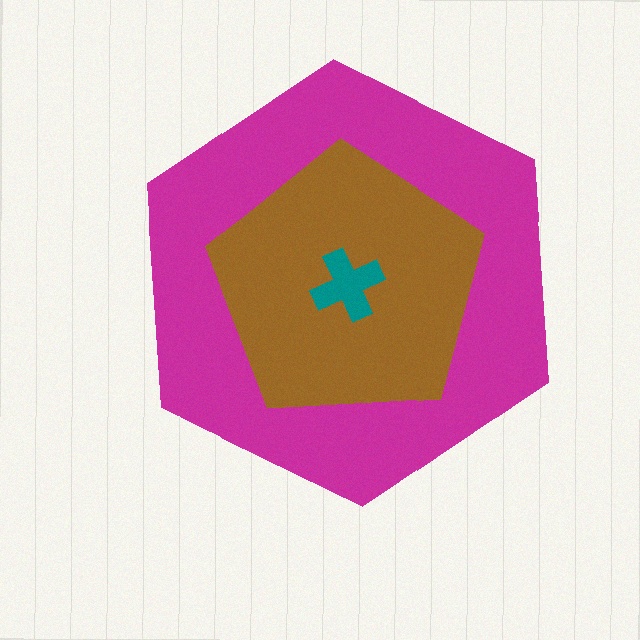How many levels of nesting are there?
3.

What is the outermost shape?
The magenta hexagon.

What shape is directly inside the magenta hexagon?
The brown pentagon.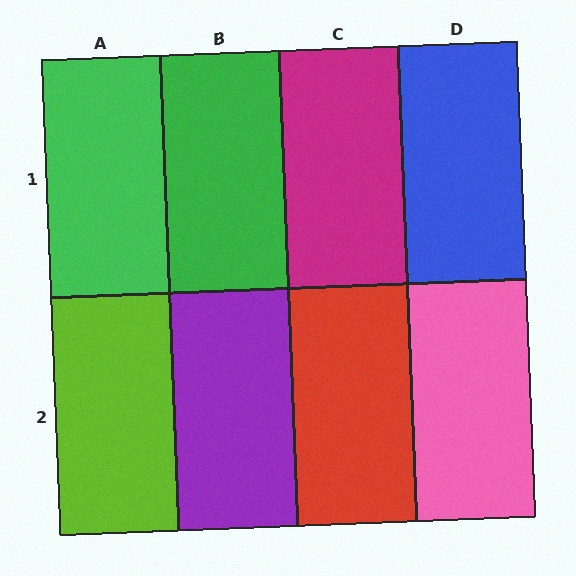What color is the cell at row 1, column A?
Green.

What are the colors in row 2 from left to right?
Lime, purple, red, pink.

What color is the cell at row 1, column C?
Magenta.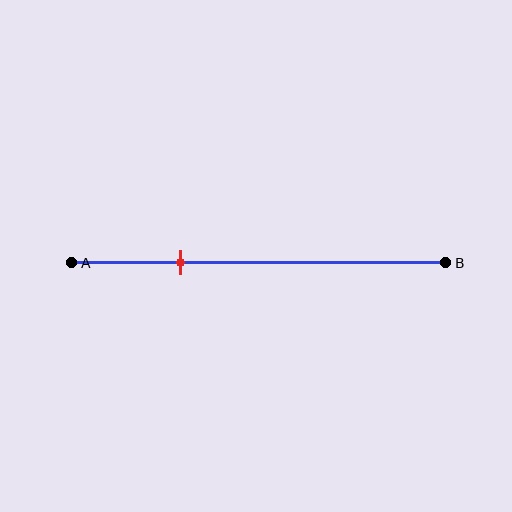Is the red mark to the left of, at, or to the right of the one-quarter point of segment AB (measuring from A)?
The red mark is to the right of the one-quarter point of segment AB.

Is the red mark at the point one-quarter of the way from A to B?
No, the mark is at about 30% from A, not at the 25% one-quarter point.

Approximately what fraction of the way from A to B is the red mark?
The red mark is approximately 30% of the way from A to B.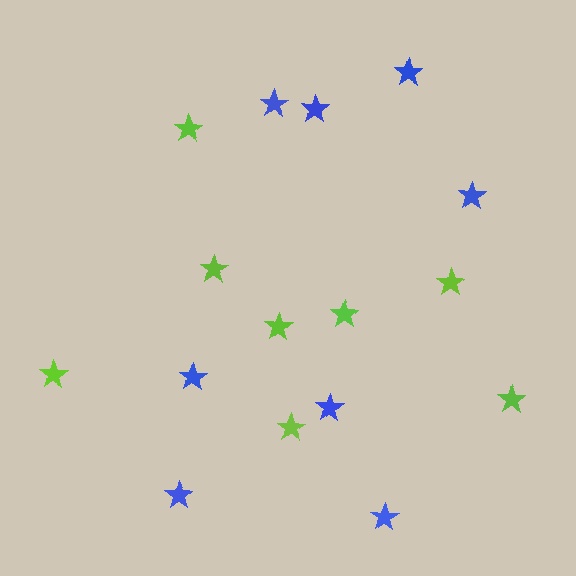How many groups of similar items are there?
There are 2 groups: one group of blue stars (8) and one group of lime stars (8).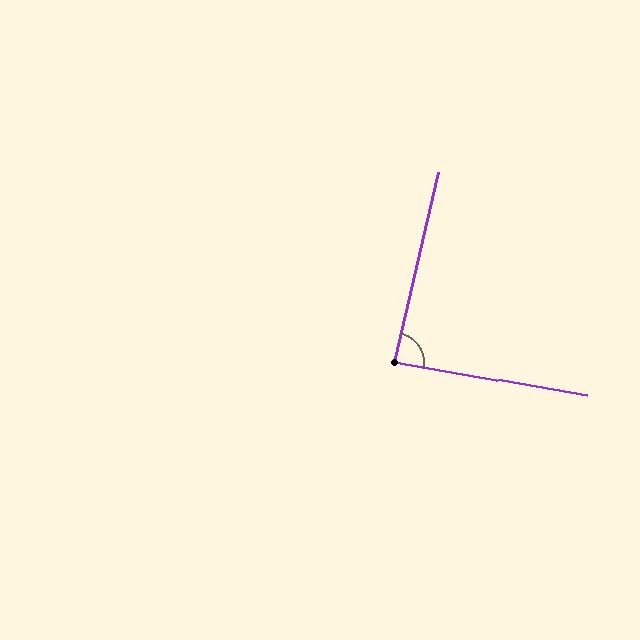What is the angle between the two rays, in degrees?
Approximately 87 degrees.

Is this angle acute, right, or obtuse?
It is approximately a right angle.